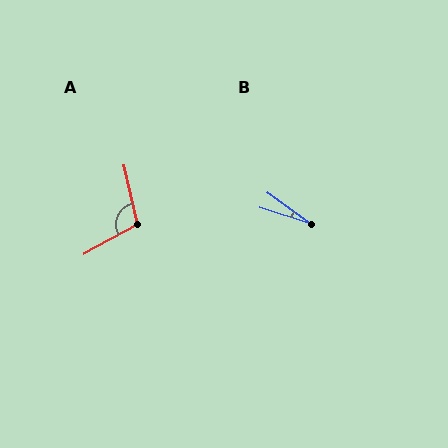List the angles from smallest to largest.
B (18°), A (106°).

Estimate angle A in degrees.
Approximately 106 degrees.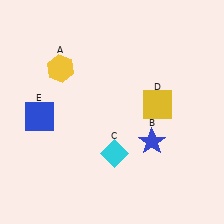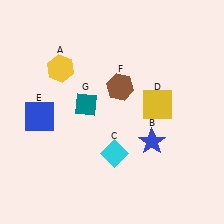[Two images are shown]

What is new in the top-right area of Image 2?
A brown hexagon (F) was added in the top-right area of Image 2.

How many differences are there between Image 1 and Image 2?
There are 2 differences between the two images.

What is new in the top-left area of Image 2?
A teal diamond (G) was added in the top-left area of Image 2.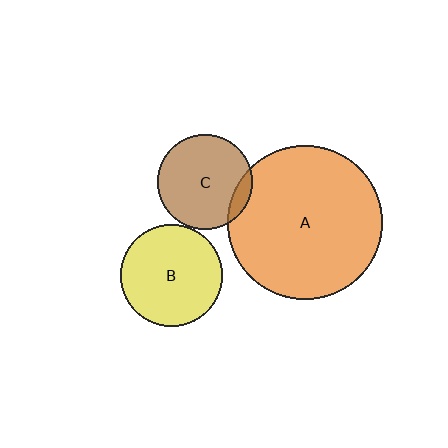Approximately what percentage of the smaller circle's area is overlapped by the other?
Approximately 10%.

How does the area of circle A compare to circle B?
Approximately 2.3 times.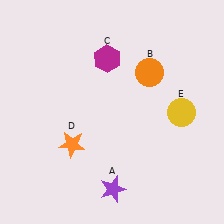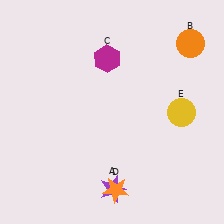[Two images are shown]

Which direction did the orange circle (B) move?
The orange circle (B) moved right.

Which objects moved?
The objects that moved are: the orange circle (B), the orange star (D).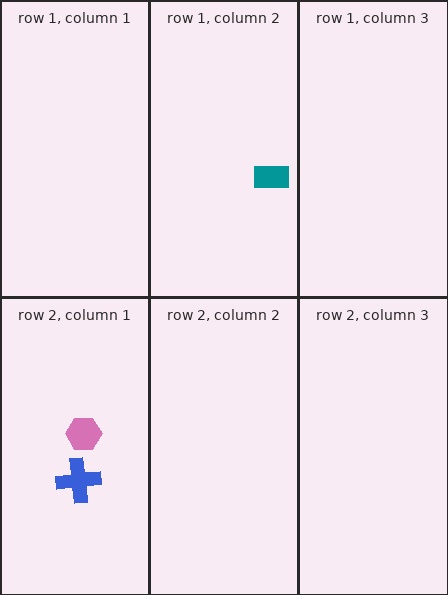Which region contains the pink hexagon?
The row 2, column 1 region.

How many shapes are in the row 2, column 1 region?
2.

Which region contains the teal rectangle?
The row 1, column 2 region.